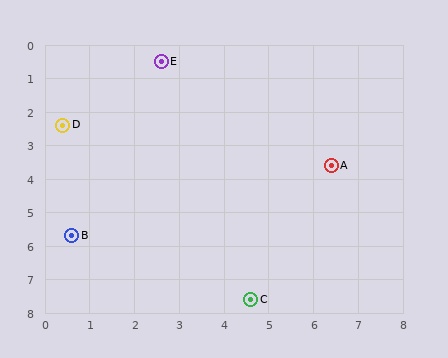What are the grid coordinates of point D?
Point D is at approximately (0.4, 2.4).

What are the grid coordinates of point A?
Point A is at approximately (6.4, 3.6).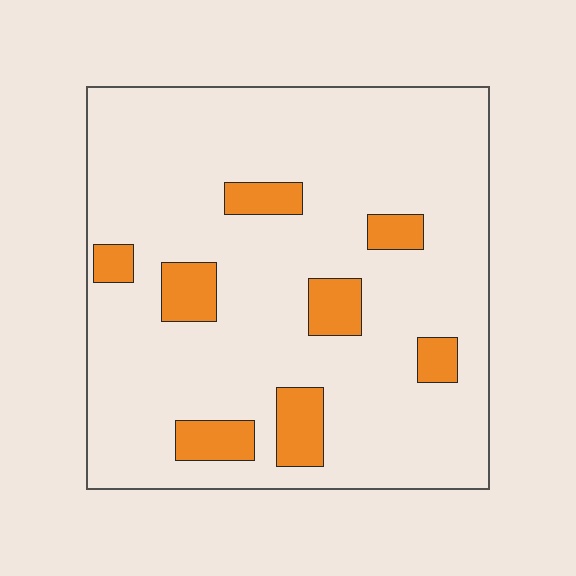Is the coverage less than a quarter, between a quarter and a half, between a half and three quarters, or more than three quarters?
Less than a quarter.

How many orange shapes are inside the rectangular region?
8.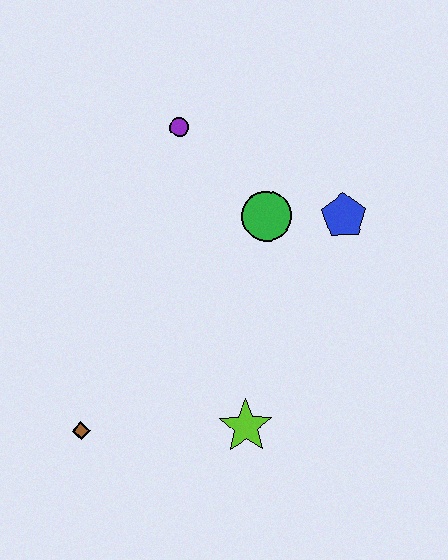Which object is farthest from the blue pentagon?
The brown diamond is farthest from the blue pentagon.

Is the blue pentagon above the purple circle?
No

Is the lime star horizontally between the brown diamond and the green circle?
Yes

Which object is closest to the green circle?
The blue pentagon is closest to the green circle.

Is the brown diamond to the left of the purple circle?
Yes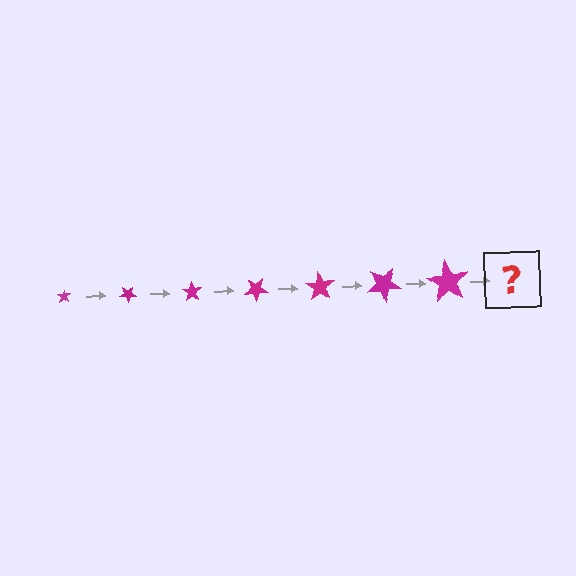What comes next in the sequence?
The next element should be a star, larger than the previous one and rotated 245 degrees from the start.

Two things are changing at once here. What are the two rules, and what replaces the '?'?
The two rules are that the star grows larger each step and it rotates 35 degrees each step. The '?' should be a star, larger than the previous one and rotated 245 degrees from the start.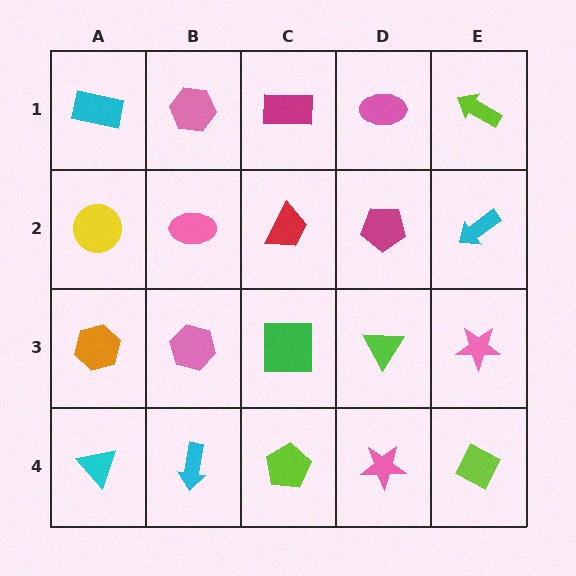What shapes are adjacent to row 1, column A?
A yellow circle (row 2, column A), a pink hexagon (row 1, column B).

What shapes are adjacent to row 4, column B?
A pink hexagon (row 3, column B), a cyan triangle (row 4, column A), a lime pentagon (row 4, column C).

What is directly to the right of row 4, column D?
A lime diamond.